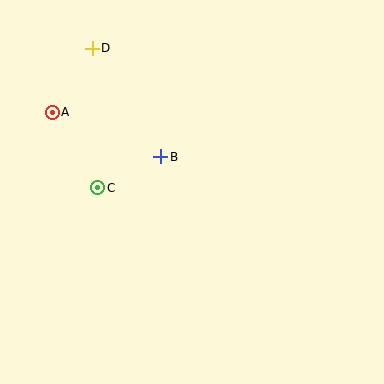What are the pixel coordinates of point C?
Point C is at (98, 188).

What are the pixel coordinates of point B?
Point B is at (161, 157).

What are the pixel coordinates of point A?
Point A is at (52, 112).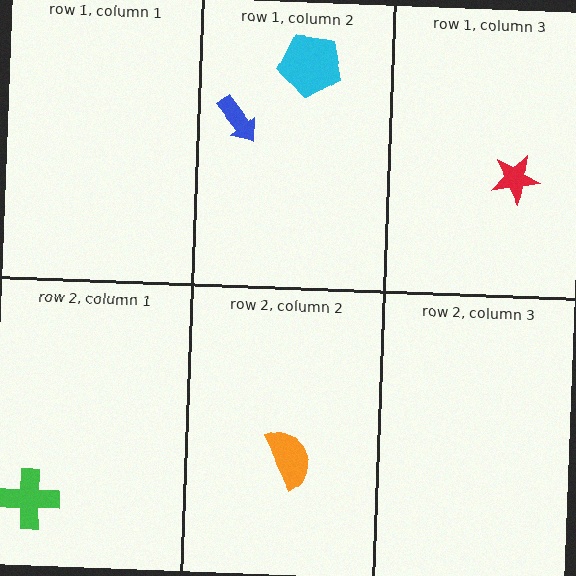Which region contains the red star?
The row 1, column 3 region.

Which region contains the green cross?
The row 2, column 1 region.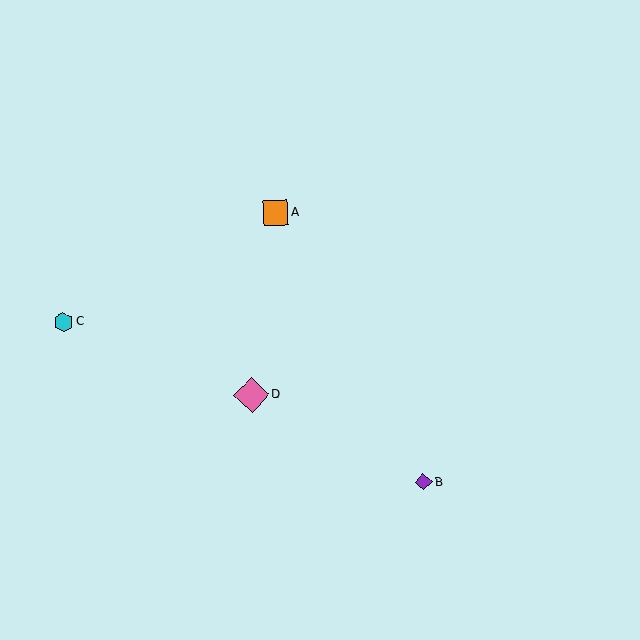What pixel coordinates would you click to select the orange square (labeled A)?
Click at (275, 213) to select the orange square A.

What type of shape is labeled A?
Shape A is an orange square.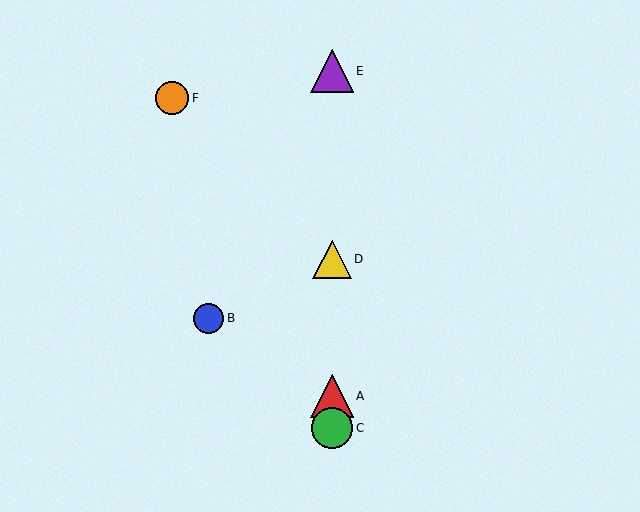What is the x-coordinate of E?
Object E is at x≈332.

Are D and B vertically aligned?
No, D is at x≈332 and B is at x≈209.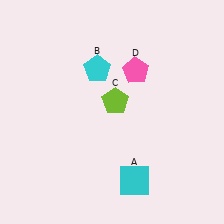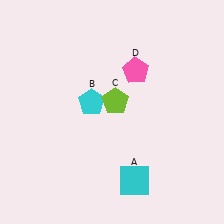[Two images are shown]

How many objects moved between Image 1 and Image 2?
1 object moved between the two images.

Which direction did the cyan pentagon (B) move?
The cyan pentagon (B) moved down.